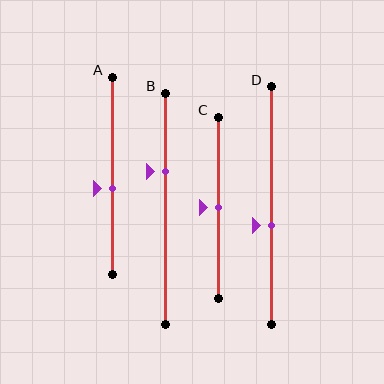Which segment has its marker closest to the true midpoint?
Segment C has its marker closest to the true midpoint.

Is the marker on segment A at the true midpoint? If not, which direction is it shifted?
No, the marker on segment A is shifted downward by about 6% of the segment length.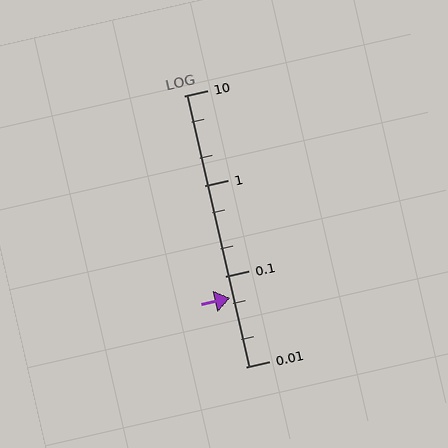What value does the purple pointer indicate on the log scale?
The pointer indicates approximately 0.058.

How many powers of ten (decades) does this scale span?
The scale spans 3 decades, from 0.01 to 10.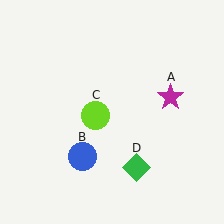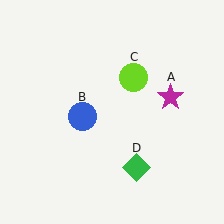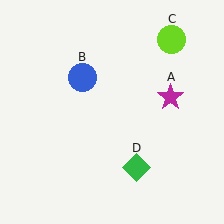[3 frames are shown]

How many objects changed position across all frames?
2 objects changed position: blue circle (object B), lime circle (object C).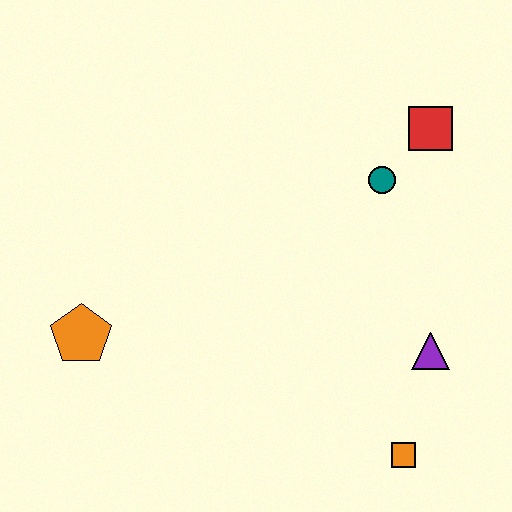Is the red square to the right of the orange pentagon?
Yes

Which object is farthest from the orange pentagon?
The red square is farthest from the orange pentagon.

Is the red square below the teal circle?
No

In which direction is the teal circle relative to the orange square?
The teal circle is above the orange square.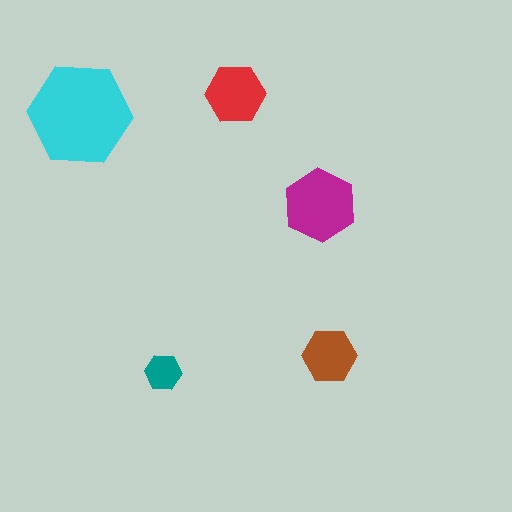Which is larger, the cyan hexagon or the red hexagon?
The cyan one.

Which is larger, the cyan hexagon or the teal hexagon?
The cyan one.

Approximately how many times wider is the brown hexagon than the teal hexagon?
About 1.5 times wider.